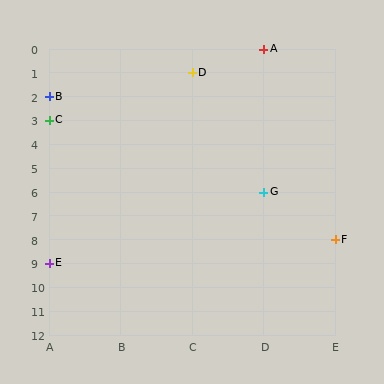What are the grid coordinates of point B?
Point B is at grid coordinates (A, 2).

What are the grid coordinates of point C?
Point C is at grid coordinates (A, 3).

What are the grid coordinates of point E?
Point E is at grid coordinates (A, 9).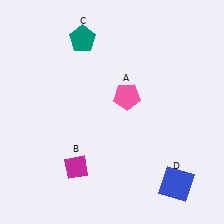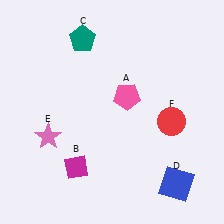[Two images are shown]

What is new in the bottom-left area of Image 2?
A pink star (E) was added in the bottom-left area of Image 2.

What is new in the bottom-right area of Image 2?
A red circle (F) was added in the bottom-right area of Image 2.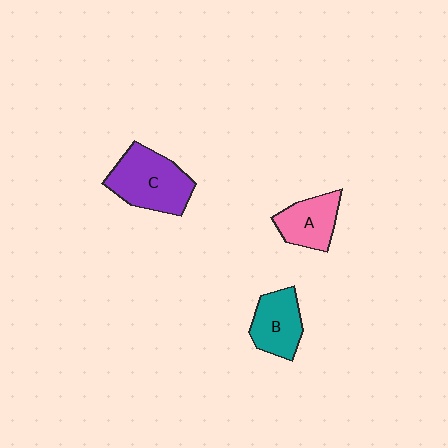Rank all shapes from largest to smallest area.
From largest to smallest: C (purple), B (teal), A (pink).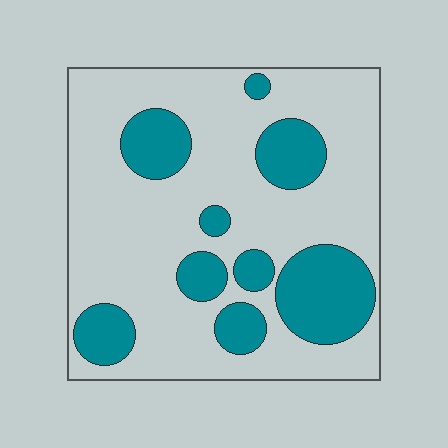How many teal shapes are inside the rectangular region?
9.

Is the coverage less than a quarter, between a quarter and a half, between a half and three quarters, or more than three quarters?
Between a quarter and a half.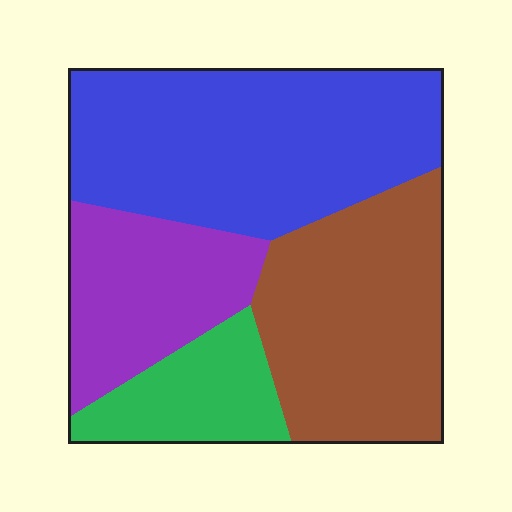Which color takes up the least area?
Green, at roughly 15%.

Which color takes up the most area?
Blue, at roughly 40%.